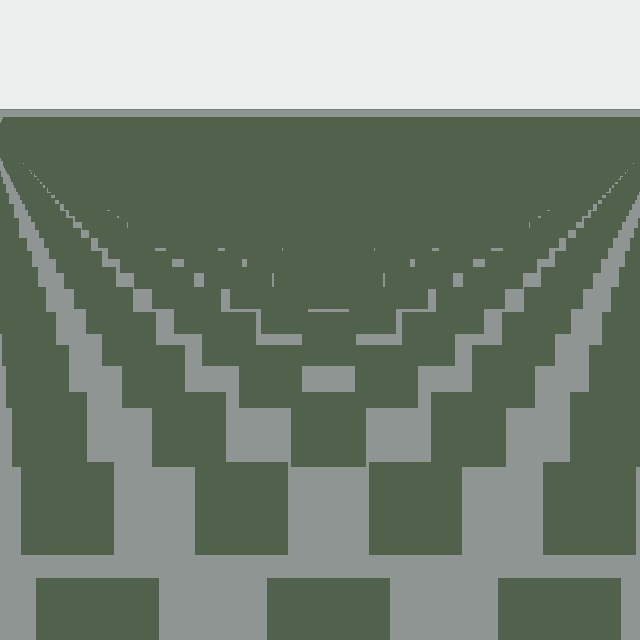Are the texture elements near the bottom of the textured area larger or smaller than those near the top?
Larger. Near the bottom, elements are closer to the viewer and appear at a bigger on-screen size.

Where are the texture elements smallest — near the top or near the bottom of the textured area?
Near the top.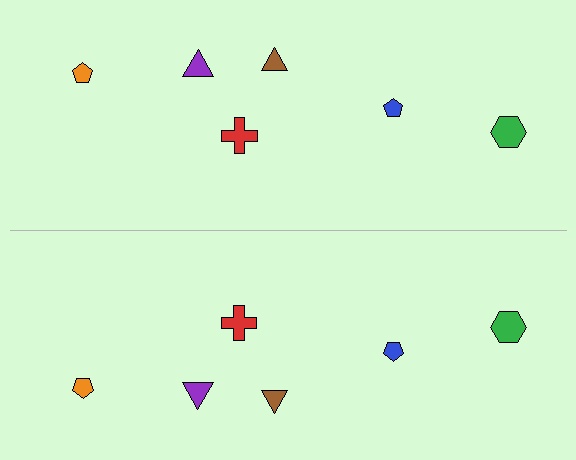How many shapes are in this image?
There are 12 shapes in this image.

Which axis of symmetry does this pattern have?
The pattern has a horizontal axis of symmetry running through the center of the image.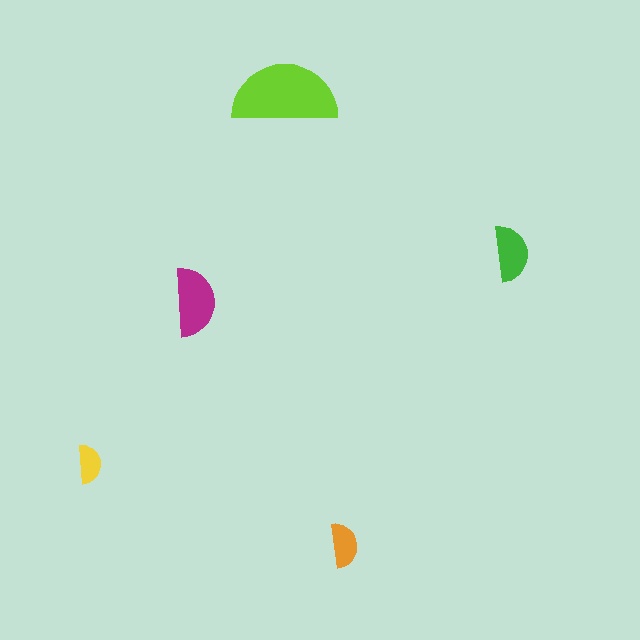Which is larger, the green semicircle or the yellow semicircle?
The green one.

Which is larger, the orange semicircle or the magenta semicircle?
The magenta one.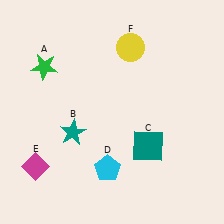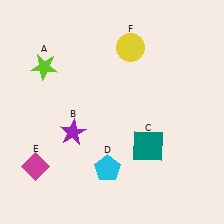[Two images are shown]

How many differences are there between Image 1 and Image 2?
There are 2 differences between the two images.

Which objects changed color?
A changed from green to lime. B changed from teal to purple.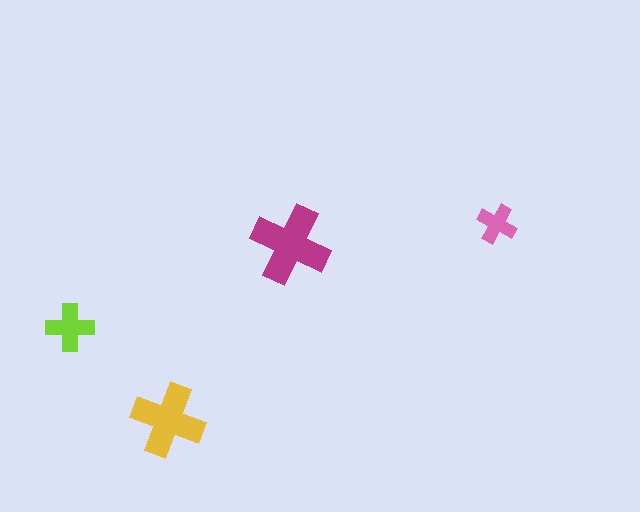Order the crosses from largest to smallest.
the magenta one, the yellow one, the lime one, the pink one.